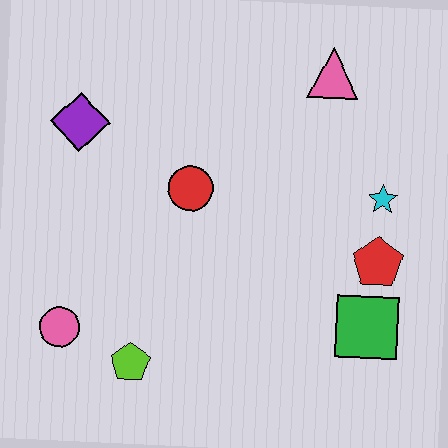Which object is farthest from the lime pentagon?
The pink triangle is farthest from the lime pentagon.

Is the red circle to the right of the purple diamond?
Yes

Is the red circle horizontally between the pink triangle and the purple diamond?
Yes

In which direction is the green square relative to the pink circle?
The green square is to the right of the pink circle.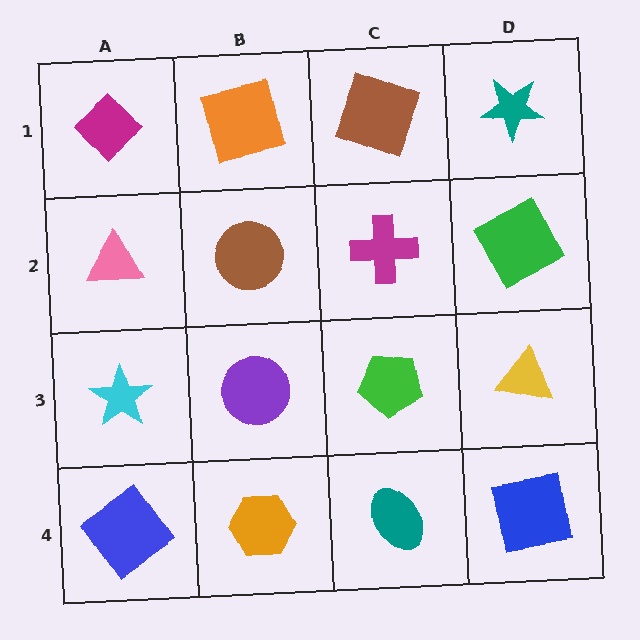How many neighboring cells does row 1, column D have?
2.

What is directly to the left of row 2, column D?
A magenta cross.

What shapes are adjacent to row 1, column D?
A green square (row 2, column D), a brown square (row 1, column C).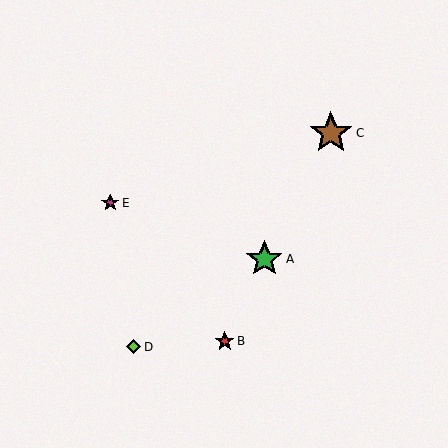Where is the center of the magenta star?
The center of the magenta star is at (110, 203).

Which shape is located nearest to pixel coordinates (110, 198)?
The magenta star (labeled E) at (110, 203) is nearest to that location.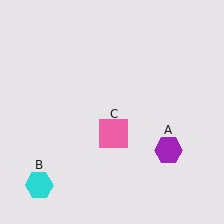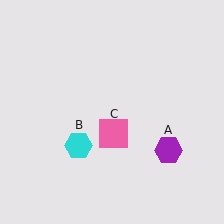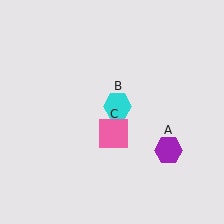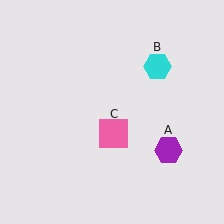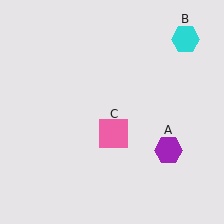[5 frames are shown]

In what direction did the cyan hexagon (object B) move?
The cyan hexagon (object B) moved up and to the right.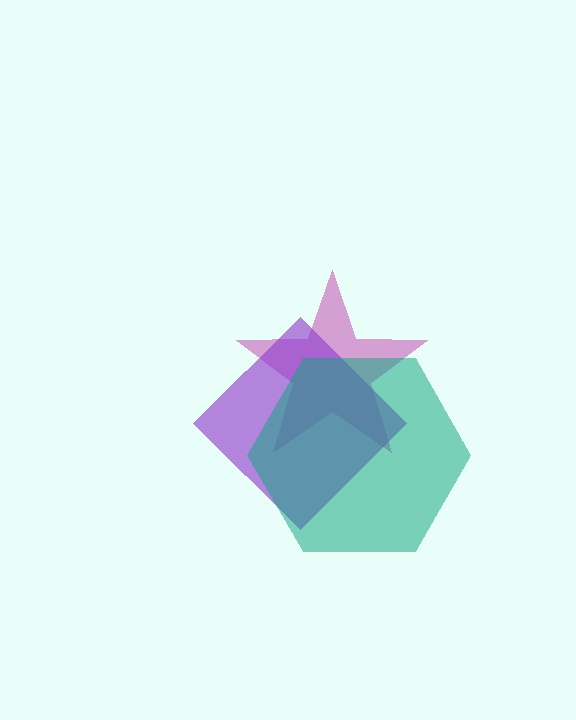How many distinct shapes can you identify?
There are 3 distinct shapes: a magenta star, a purple diamond, a teal hexagon.